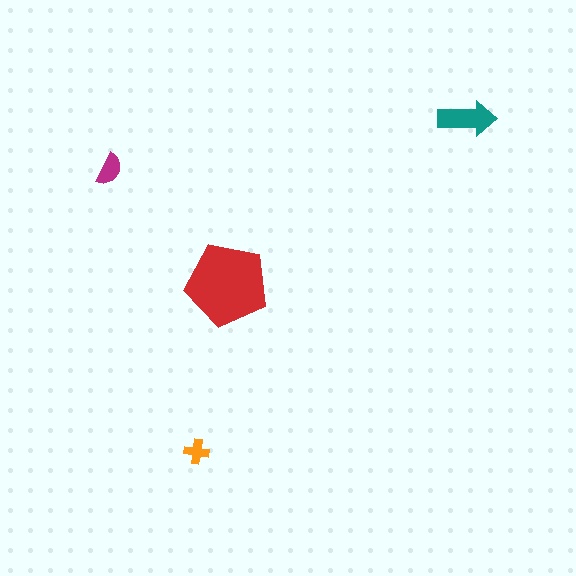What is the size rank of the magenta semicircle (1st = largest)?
3rd.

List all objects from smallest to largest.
The orange cross, the magenta semicircle, the teal arrow, the red pentagon.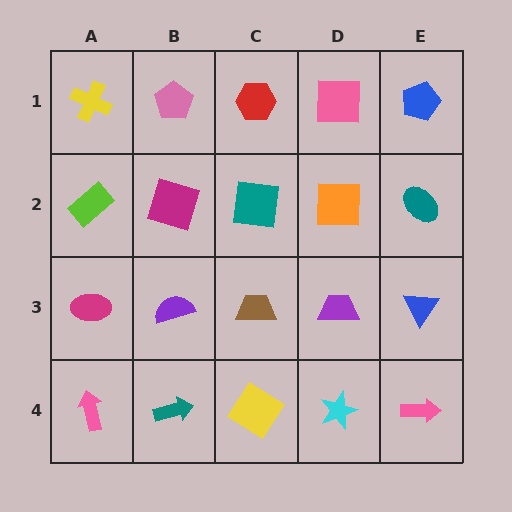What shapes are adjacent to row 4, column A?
A magenta ellipse (row 3, column A), a teal arrow (row 4, column B).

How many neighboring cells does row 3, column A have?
3.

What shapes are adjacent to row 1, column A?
A lime rectangle (row 2, column A), a pink pentagon (row 1, column B).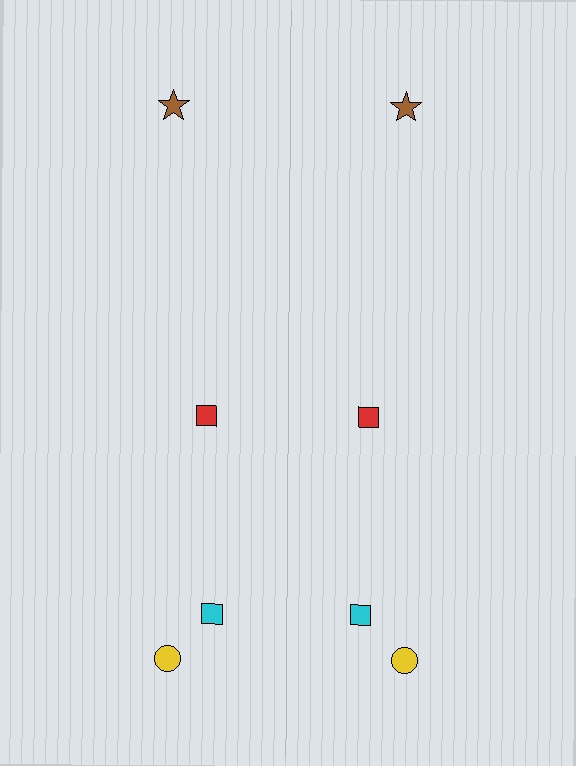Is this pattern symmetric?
Yes, this pattern has bilateral (reflection) symmetry.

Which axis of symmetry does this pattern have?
The pattern has a vertical axis of symmetry running through the center of the image.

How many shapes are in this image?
There are 8 shapes in this image.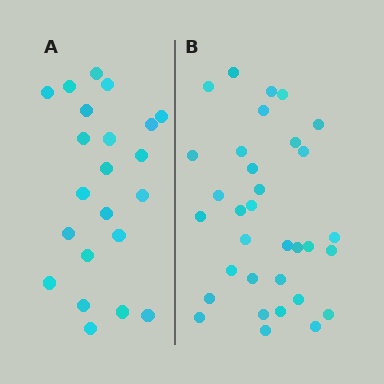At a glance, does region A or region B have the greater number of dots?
Region B (the right region) has more dots.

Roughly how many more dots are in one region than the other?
Region B has roughly 12 or so more dots than region A.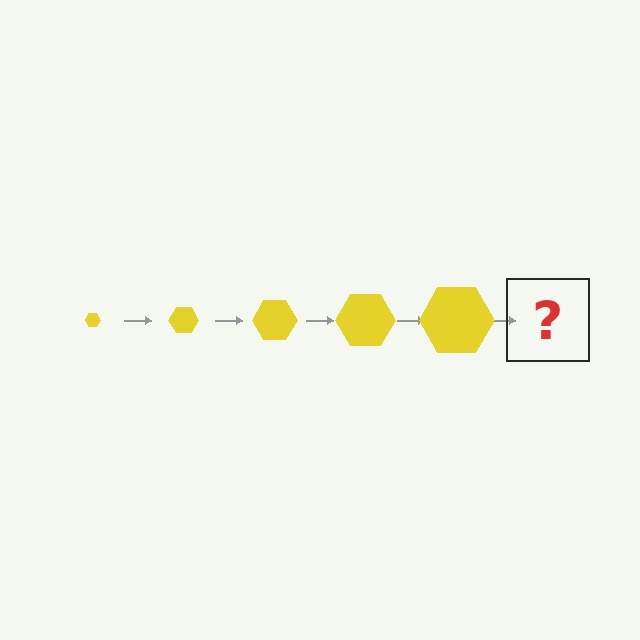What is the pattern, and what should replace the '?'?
The pattern is that the hexagon gets progressively larger each step. The '?' should be a yellow hexagon, larger than the previous one.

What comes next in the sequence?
The next element should be a yellow hexagon, larger than the previous one.